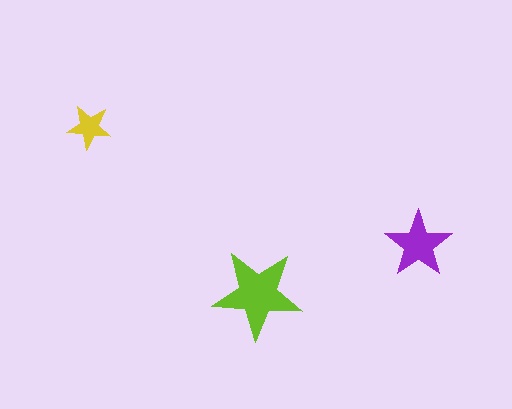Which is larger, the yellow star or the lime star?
The lime one.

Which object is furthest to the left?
The yellow star is leftmost.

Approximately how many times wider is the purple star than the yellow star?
About 1.5 times wider.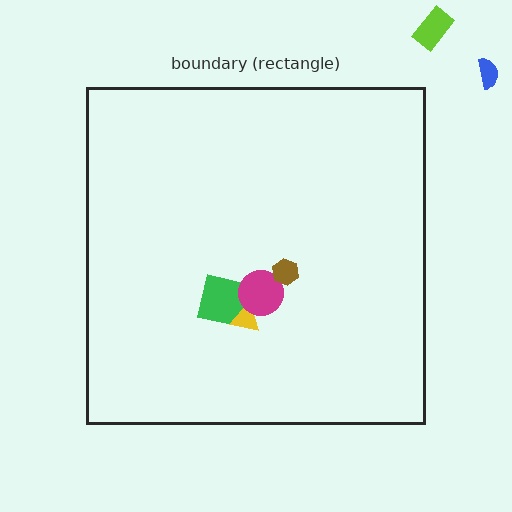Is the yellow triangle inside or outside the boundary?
Inside.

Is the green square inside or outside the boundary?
Inside.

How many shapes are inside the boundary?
4 inside, 2 outside.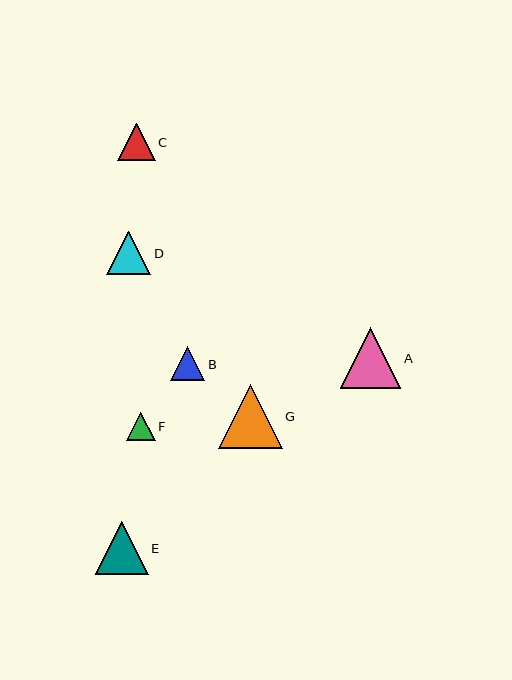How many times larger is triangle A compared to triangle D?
Triangle A is approximately 1.4 times the size of triangle D.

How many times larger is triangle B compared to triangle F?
Triangle B is approximately 1.2 times the size of triangle F.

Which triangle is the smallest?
Triangle F is the smallest with a size of approximately 29 pixels.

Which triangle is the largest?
Triangle G is the largest with a size of approximately 64 pixels.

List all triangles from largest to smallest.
From largest to smallest: G, A, E, D, C, B, F.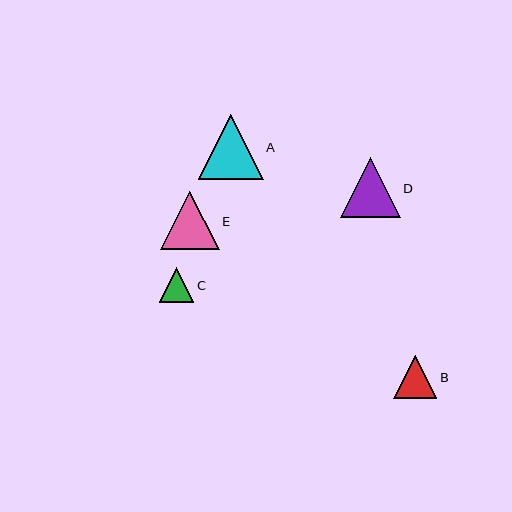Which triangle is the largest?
Triangle A is the largest with a size of approximately 65 pixels.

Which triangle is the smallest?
Triangle C is the smallest with a size of approximately 35 pixels.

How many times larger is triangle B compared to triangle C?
Triangle B is approximately 1.2 times the size of triangle C.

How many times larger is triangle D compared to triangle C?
Triangle D is approximately 1.7 times the size of triangle C.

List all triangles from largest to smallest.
From largest to smallest: A, D, E, B, C.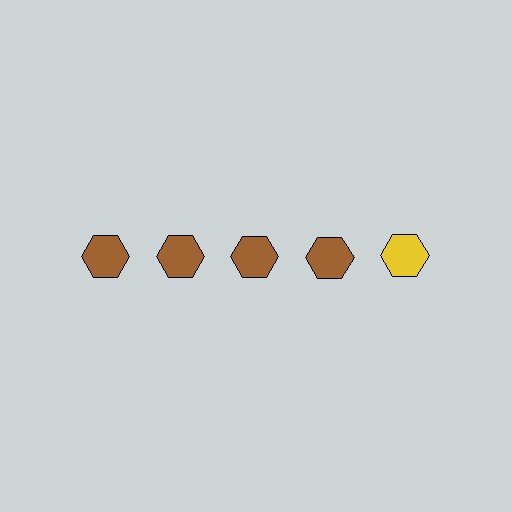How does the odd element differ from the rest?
It has a different color: yellow instead of brown.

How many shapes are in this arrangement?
There are 5 shapes arranged in a grid pattern.